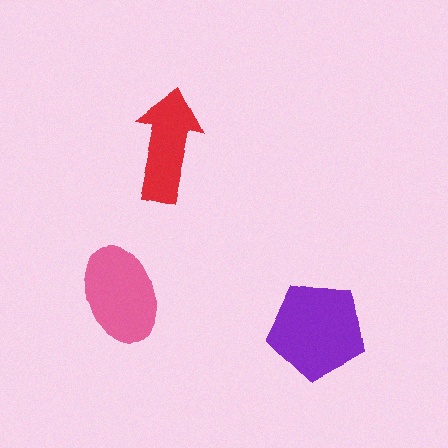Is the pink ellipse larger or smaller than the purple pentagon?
Smaller.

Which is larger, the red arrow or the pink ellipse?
The pink ellipse.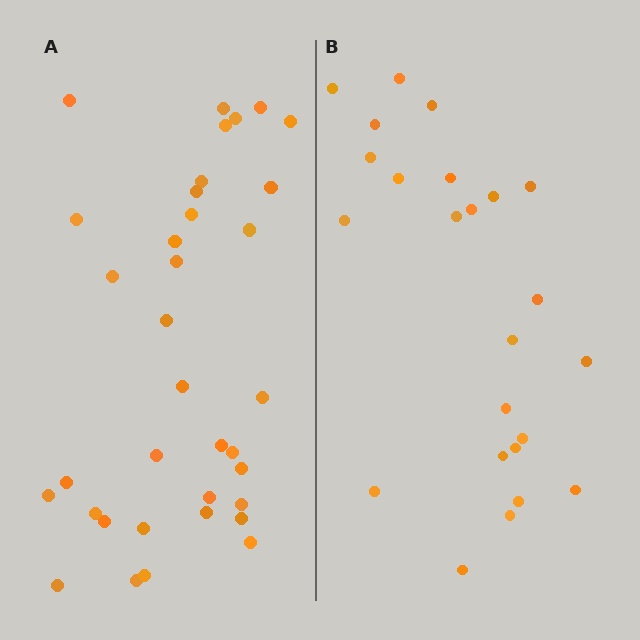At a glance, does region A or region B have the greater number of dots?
Region A (the left region) has more dots.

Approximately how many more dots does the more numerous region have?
Region A has roughly 12 or so more dots than region B.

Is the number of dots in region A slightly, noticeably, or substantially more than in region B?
Region A has substantially more. The ratio is roughly 1.5 to 1.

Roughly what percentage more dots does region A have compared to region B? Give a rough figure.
About 45% more.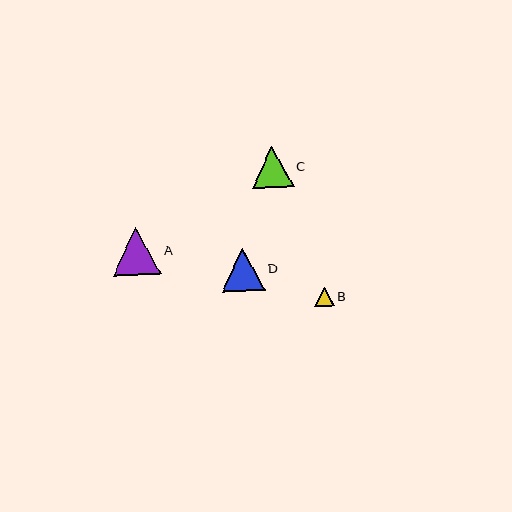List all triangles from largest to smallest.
From largest to smallest: A, D, C, B.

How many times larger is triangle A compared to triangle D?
Triangle A is approximately 1.1 times the size of triangle D.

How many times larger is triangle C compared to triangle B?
Triangle C is approximately 2.2 times the size of triangle B.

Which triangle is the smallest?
Triangle B is the smallest with a size of approximately 19 pixels.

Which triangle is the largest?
Triangle A is the largest with a size of approximately 48 pixels.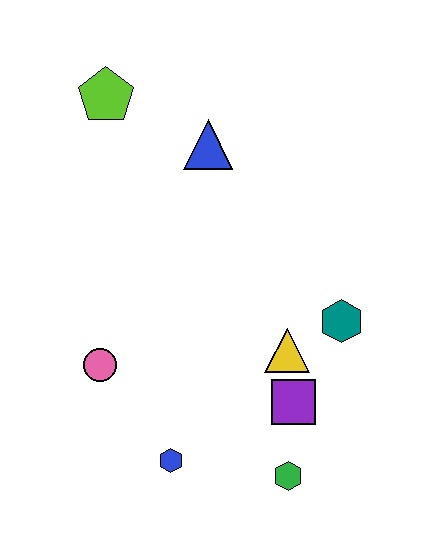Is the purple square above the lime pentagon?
No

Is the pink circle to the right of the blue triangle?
No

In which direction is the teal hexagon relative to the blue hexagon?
The teal hexagon is to the right of the blue hexagon.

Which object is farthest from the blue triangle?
The green hexagon is farthest from the blue triangle.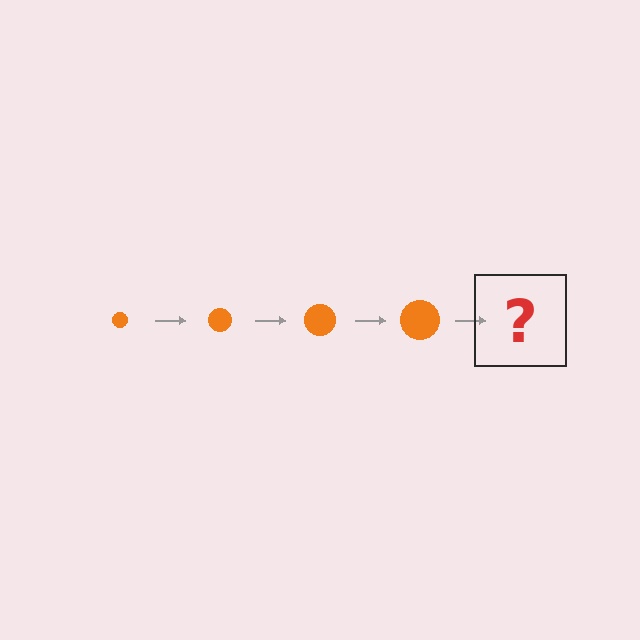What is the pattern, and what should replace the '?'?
The pattern is that the circle gets progressively larger each step. The '?' should be an orange circle, larger than the previous one.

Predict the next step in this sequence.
The next step is an orange circle, larger than the previous one.